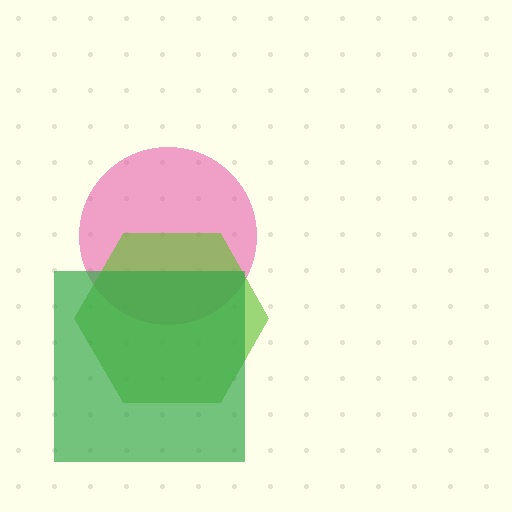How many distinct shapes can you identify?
There are 3 distinct shapes: a pink circle, a lime hexagon, a green square.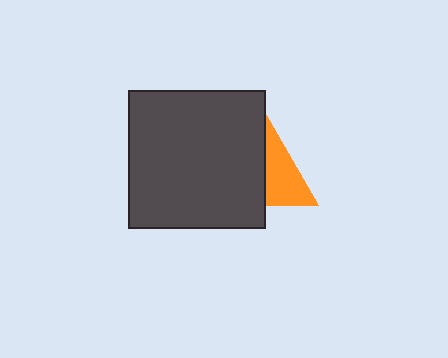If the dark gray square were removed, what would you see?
You would see the complete orange triangle.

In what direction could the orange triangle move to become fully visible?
The orange triangle could move right. That would shift it out from behind the dark gray square entirely.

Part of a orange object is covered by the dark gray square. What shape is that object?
It is a triangle.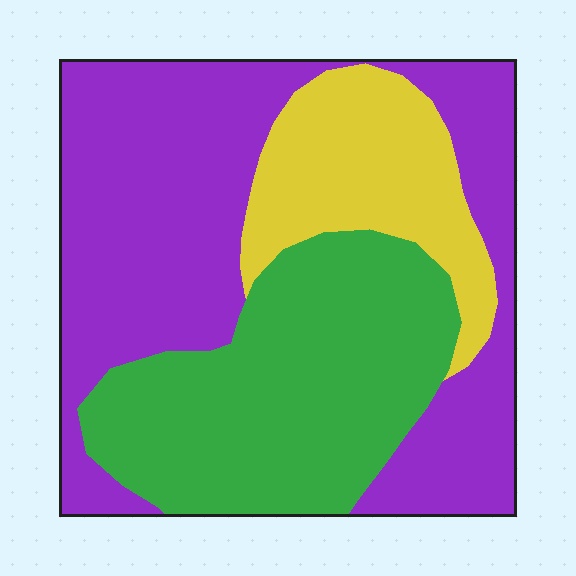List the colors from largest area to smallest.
From largest to smallest: purple, green, yellow.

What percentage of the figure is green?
Green covers roughly 35% of the figure.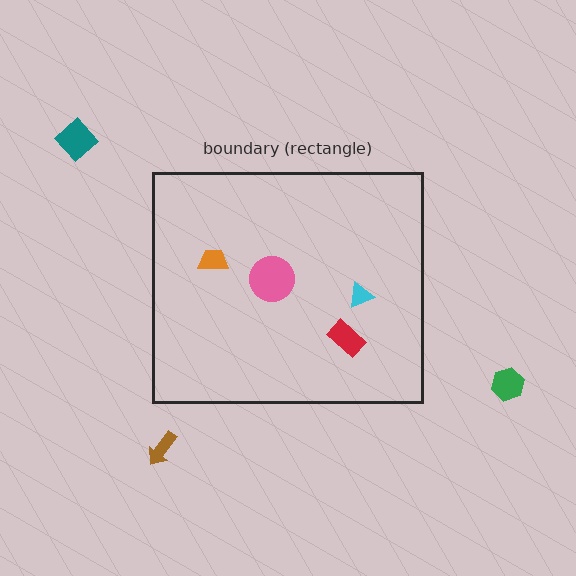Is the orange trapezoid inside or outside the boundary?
Inside.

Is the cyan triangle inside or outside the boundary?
Inside.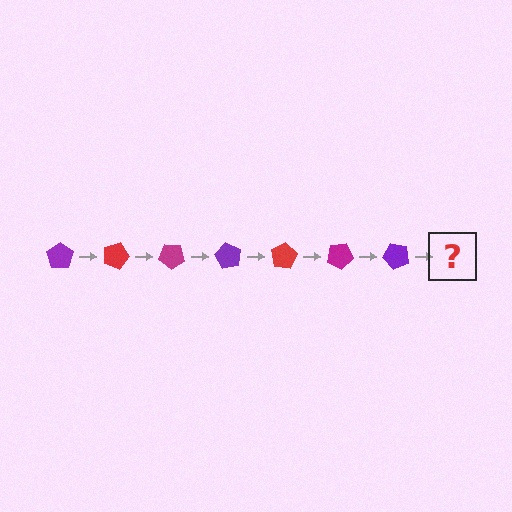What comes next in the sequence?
The next element should be a red pentagon, rotated 140 degrees from the start.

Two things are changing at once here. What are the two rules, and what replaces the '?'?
The two rules are that it rotates 20 degrees each step and the color cycles through purple, red, and magenta. The '?' should be a red pentagon, rotated 140 degrees from the start.